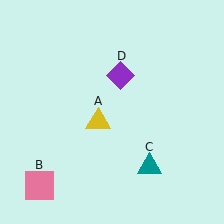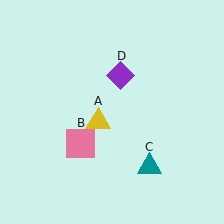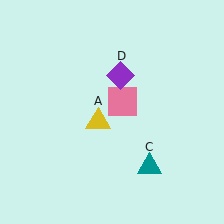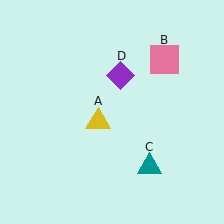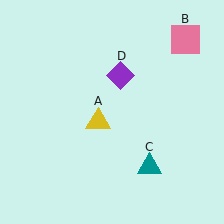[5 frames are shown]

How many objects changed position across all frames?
1 object changed position: pink square (object B).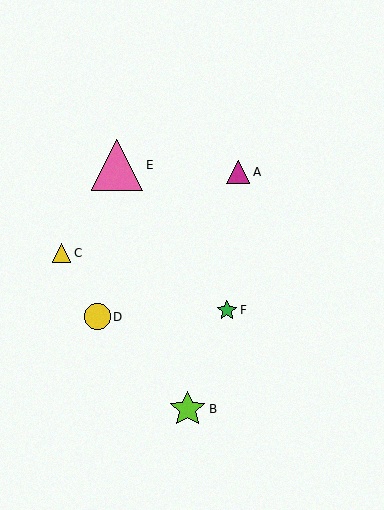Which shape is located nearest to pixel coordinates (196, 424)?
The lime star (labeled B) at (187, 409) is nearest to that location.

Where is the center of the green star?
The center of the green star is at (227, 310).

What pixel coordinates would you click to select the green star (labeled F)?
Click at (227, 310) to select the green star F.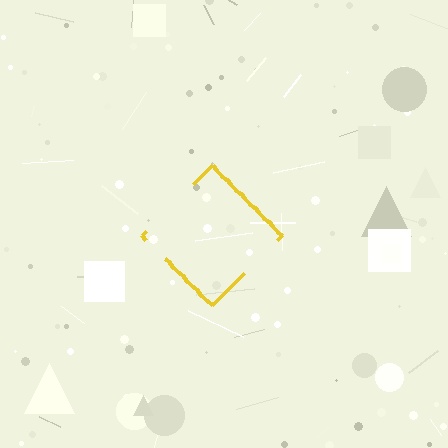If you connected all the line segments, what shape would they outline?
They would outline a diamond.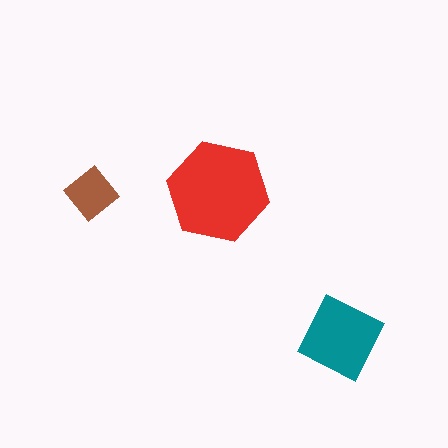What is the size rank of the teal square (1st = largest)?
2nd.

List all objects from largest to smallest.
The red hexagon, the teal square, the brown diamond.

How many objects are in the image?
There are 3 objects in the image.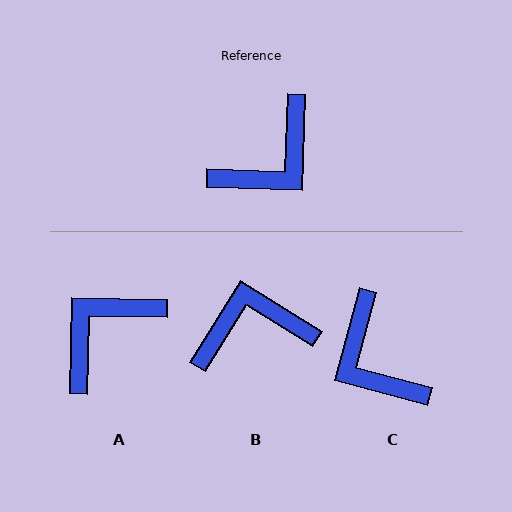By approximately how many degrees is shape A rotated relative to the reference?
Approximately 179 degrees clockwise.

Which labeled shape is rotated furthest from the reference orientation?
A, about 179 degrees away.